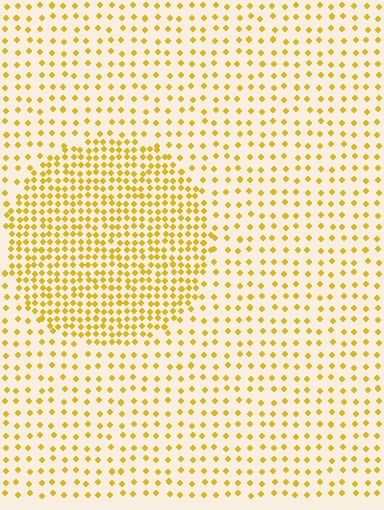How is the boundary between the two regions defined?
The boundary is defined by a change in element density (approximately 2.3x ratio). All elements are the same color, size, and shape.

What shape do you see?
I see a circle.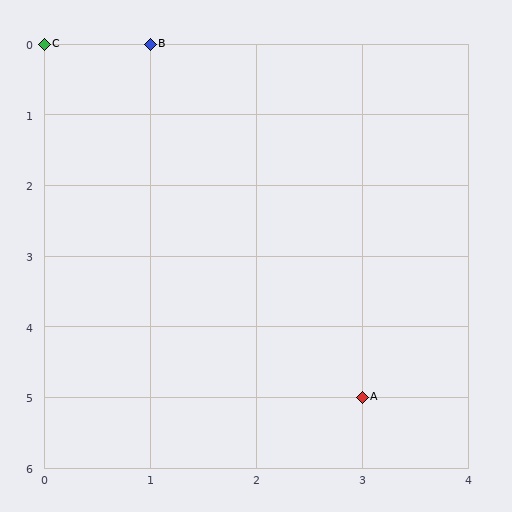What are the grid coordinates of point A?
Point A is at grid coordinates (3, 5).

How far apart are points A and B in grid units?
Points A and B are 2 columns and 5 rows apart (about 5.4 grid units diagonally).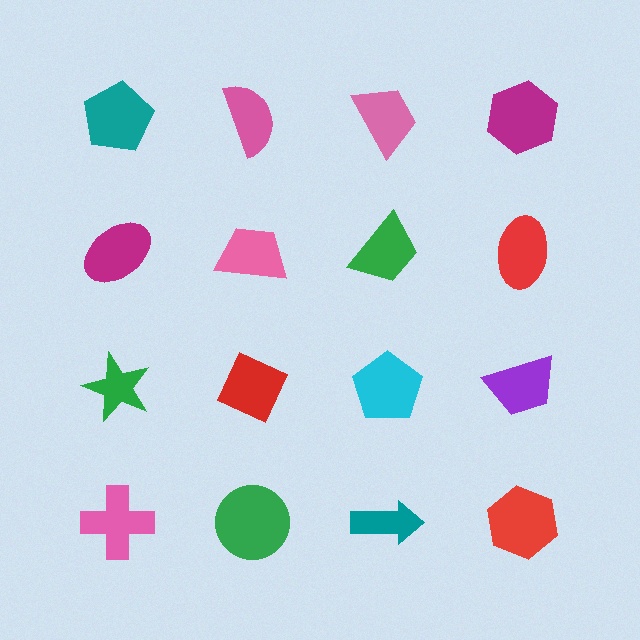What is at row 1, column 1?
A teal pentagon.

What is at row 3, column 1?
A green star.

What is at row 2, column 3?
A green trapezoid.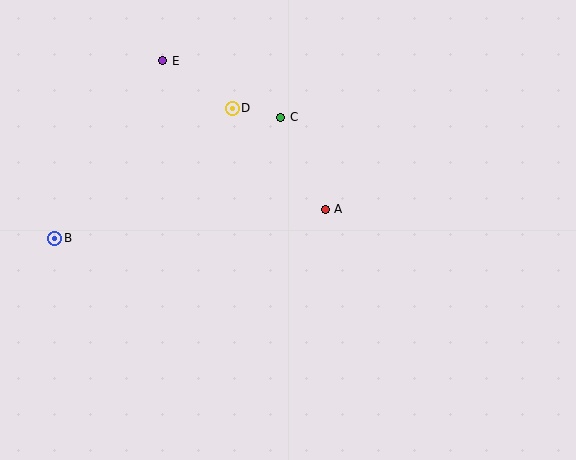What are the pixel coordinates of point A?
Point A is at (325, 209).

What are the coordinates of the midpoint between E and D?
The midpoint between E and D is at (198, 85).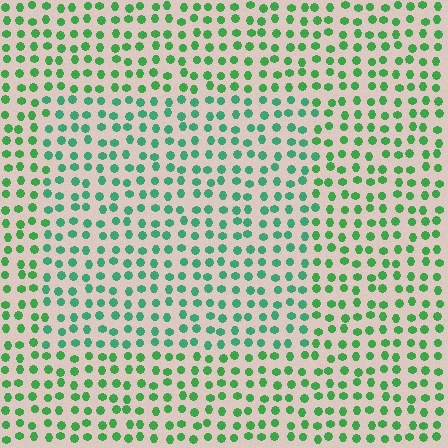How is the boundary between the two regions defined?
The boundary is defined purely by a slight shift in hue (about 24 degrees). Spacing, size, and orientation are identical on both sides.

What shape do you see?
I see a rectangle.